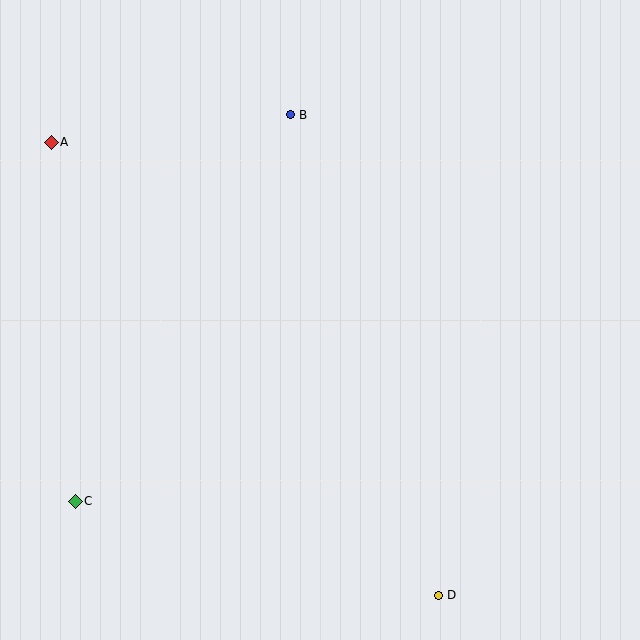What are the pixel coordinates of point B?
Point B is at (290, 115).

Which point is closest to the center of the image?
Point B at (290, 115) is closest to the center.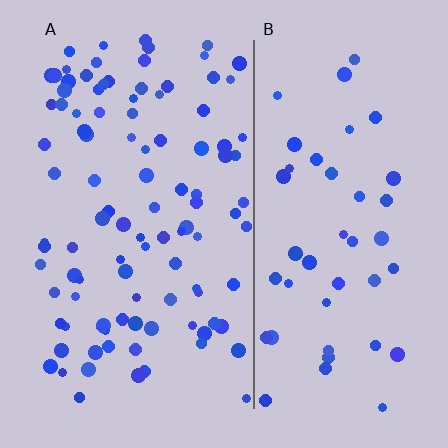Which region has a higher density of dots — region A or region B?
A (the left).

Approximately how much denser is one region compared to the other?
Approximately 2.2× — region A over region B.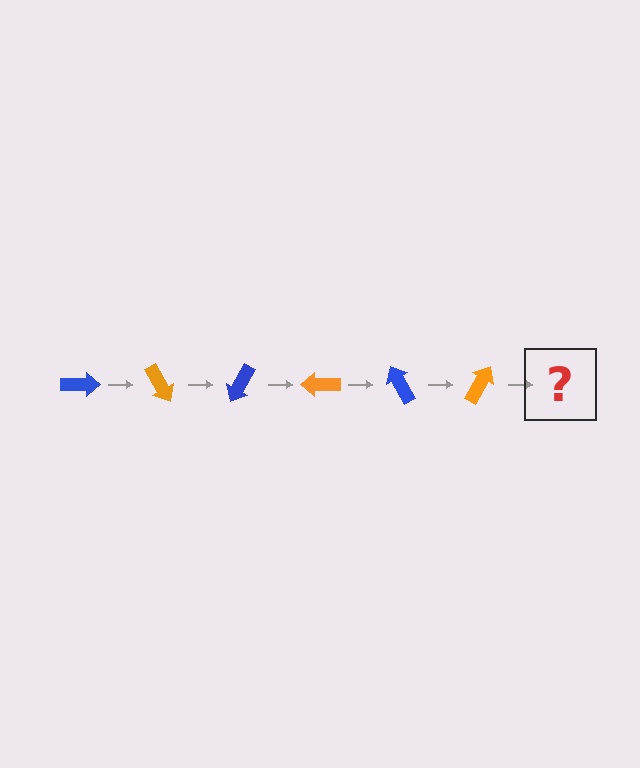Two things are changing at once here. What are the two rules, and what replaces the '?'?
The two rules are that it rotates 60 degrees each step and the color cycles through blue and orange. The '?' should be a blue arrow, rotated 360 degrees from the start.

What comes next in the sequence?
The next element should be a blue arrow, rotated 360 degrees from the start.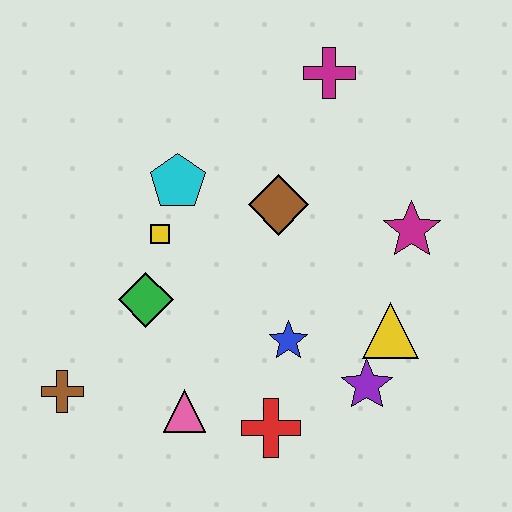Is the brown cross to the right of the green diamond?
No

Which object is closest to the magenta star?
The yellow triangle is closest to the magenta star.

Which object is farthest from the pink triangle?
The magenta cross is farthest from the pink triangle.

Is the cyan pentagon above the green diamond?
Yes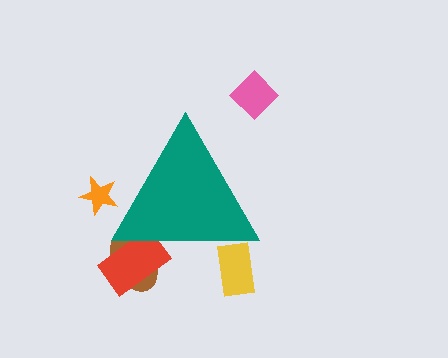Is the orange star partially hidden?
Yes, the orange star is partially hidden behind the teal triangle.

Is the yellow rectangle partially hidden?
Yes, the yellow rectangle is partially hidden behind the teal triangle.